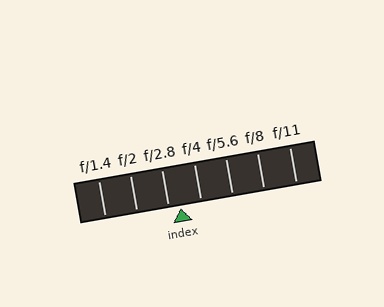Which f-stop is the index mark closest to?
The index mark is closest to f/2.8.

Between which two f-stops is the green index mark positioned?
The index mark is between f/2.8 and f/4.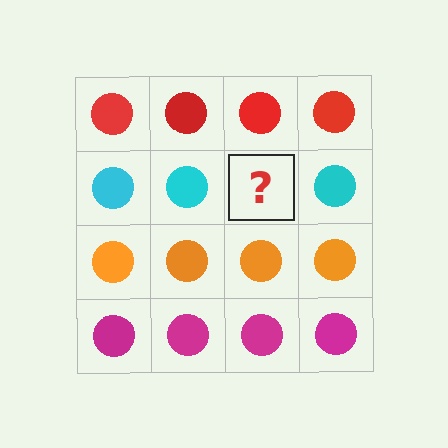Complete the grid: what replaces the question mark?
The question mark should be replaced with a cyan circle.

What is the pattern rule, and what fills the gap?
The rule is that each row has a consistent color. The gap should be filled with a cyan circle.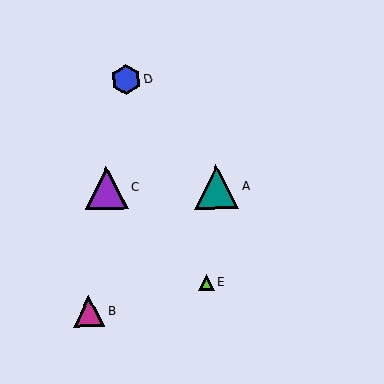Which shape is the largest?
The teal triangle (labeled A) is the largest.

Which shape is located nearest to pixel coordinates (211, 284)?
The lime triangle (labeled E) at (206, 282) is nearest to that location.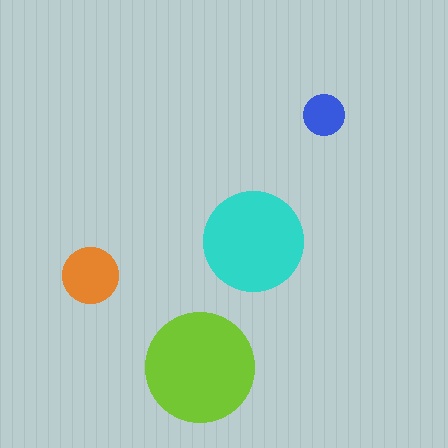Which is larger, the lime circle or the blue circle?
The lime one.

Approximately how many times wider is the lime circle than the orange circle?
About 2 times wider.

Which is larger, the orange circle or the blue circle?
The orange one.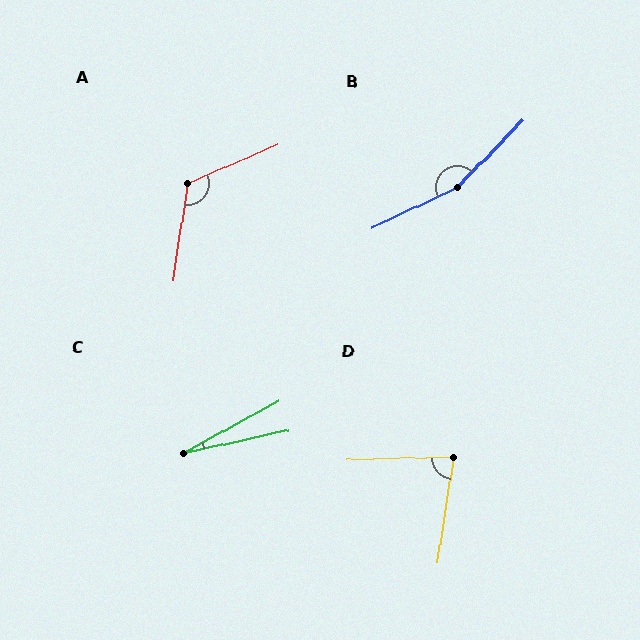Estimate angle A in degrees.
Approximately 122 degrees.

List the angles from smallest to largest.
C (17°), D (80°), A (122°), B (160°).